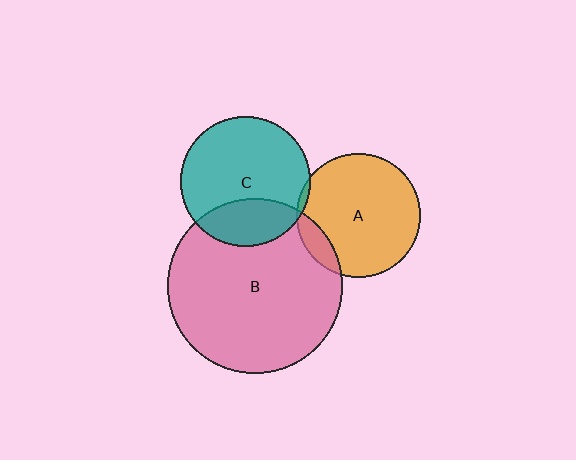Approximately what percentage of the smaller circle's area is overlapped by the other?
Approximately 5%.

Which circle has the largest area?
Circle B (pink).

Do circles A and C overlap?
Yes.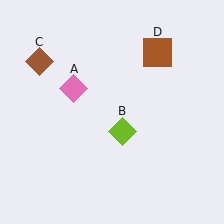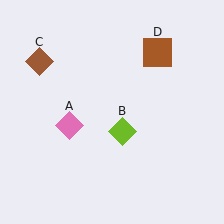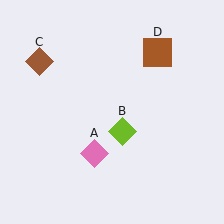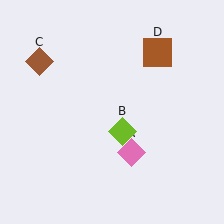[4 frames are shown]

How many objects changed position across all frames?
1 object changed position: pink diamond (object A).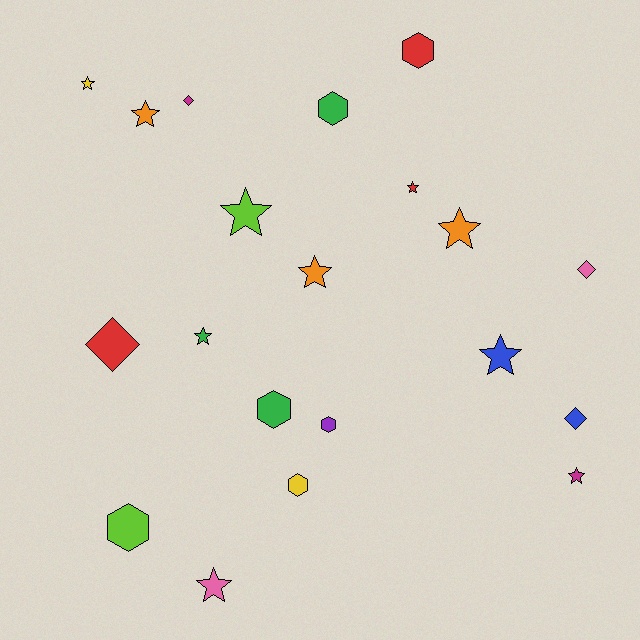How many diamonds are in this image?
There are 4 diamonds.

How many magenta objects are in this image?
There are 2 magenta objects.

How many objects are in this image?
There are 20 objects.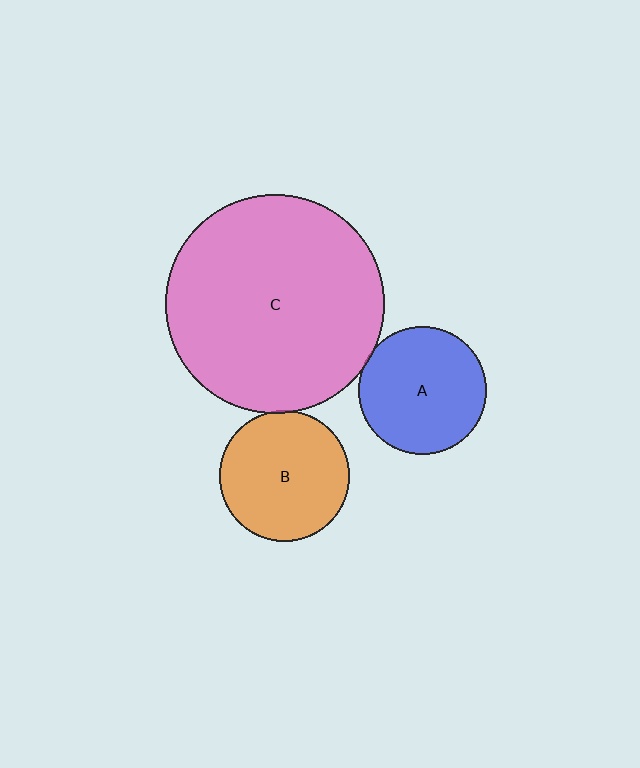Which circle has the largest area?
Circle C (pink).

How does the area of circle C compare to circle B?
Approximately 2.8 times.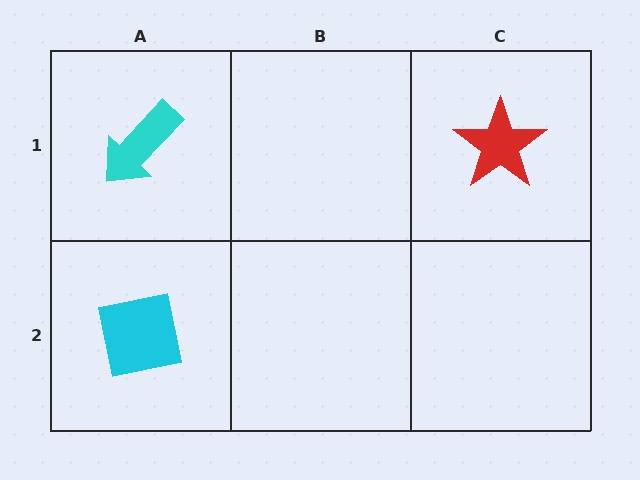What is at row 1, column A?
A cyan arrow.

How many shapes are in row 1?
2 shapes.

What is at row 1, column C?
A red star.